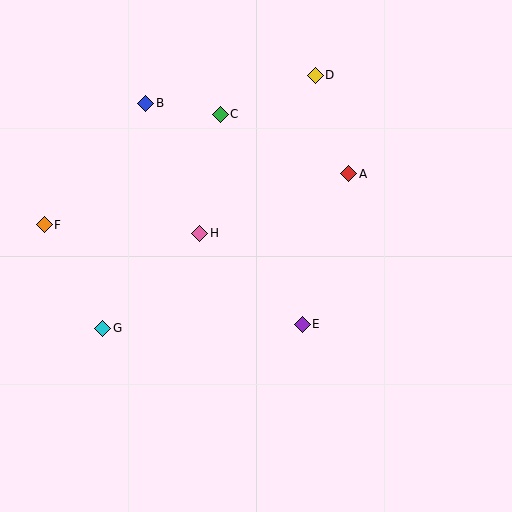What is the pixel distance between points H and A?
The distance between H and A is 160 pixels.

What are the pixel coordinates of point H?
Point H is at (200, 233).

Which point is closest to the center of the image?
Point H at (200, 233) is closest to the center.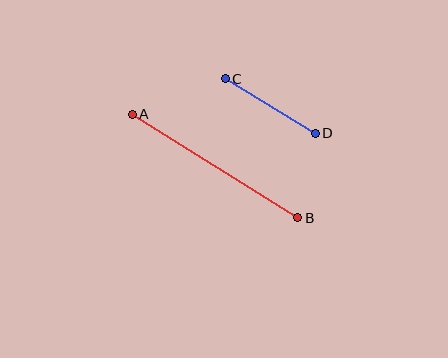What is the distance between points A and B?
The distance is approximately 195 pixels.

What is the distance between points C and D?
The distance is approximately 105 pixels.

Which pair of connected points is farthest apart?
Points A and B are farthest apart.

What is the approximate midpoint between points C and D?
The midpoint is at approximately (270, 106) pixels.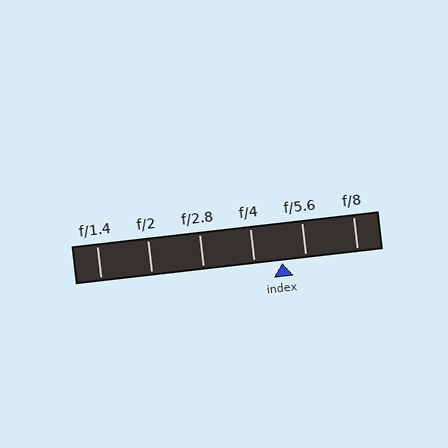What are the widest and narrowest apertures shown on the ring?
The widest aperture shown is f/1.4 and the narrowest is f/8.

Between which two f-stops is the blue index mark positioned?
The index mark is between f/4 and f/5.6.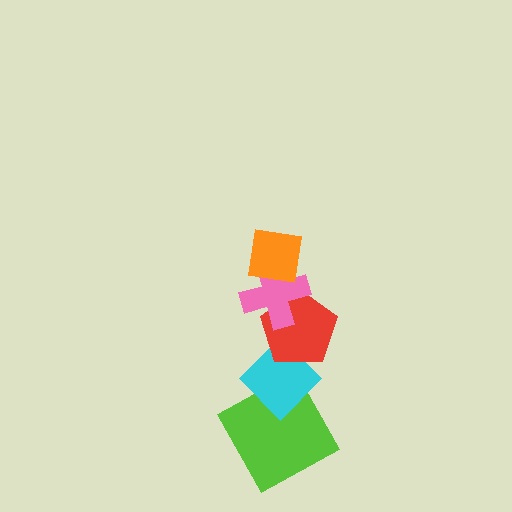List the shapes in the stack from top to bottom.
From top to bottom: the orange square, the pink cross, the red pentagon, the cyan diamond, the lime square.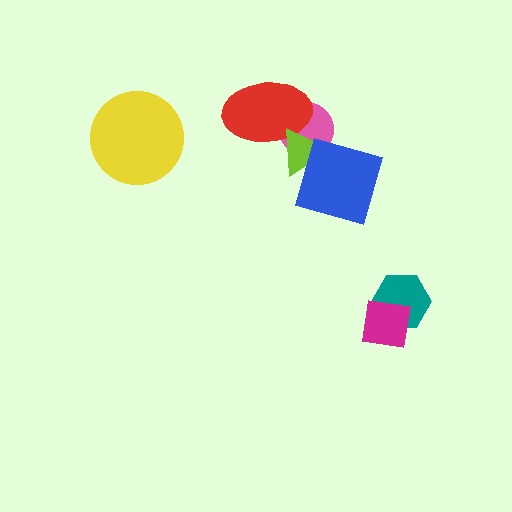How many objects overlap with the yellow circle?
0 objects overlap with the yellow circle.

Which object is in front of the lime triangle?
The blue diamond is in front of the lime triangle.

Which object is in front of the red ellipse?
The lime triangle is in front of the red ellipse.